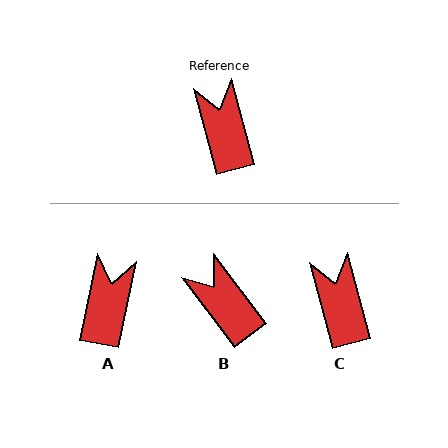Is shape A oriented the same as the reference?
No, it is off by about 26 degrees.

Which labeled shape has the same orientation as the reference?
C.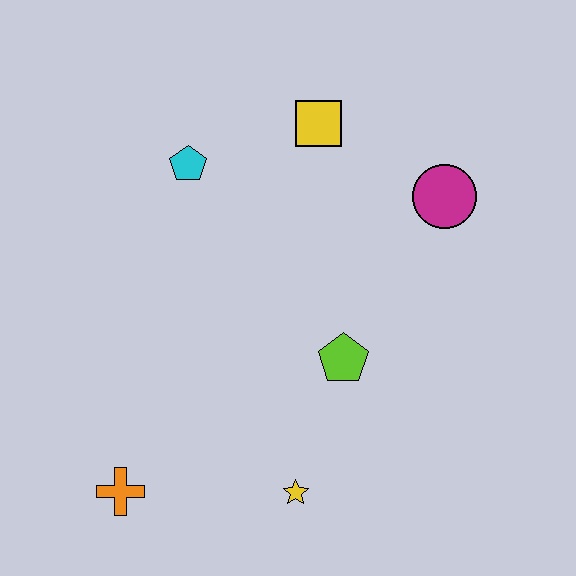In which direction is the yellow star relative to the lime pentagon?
The yellow star is below the lime pentagon.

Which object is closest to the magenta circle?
The yellow square is closest to the magenta circle.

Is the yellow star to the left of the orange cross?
No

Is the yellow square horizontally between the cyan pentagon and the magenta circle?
Yes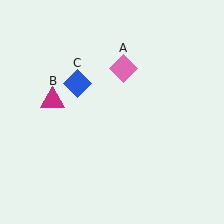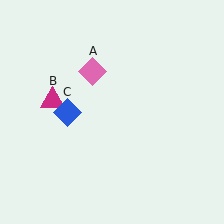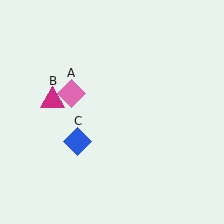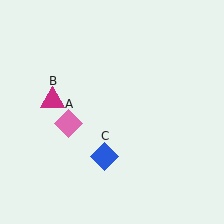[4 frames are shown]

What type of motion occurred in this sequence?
The pink diamond (object A), blue diamond (object C) rotated counterclockwise around the center of the scene.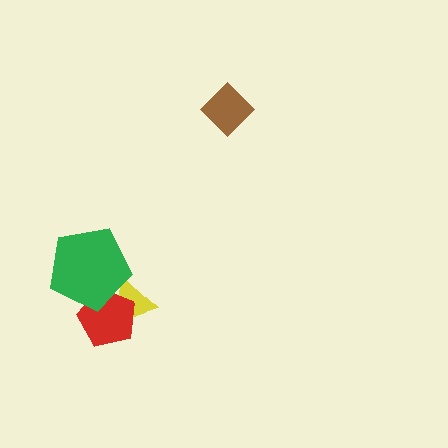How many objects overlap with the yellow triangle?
2 objects overlap with the yellow triangle.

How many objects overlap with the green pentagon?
2 objects overlap with the green pentagon.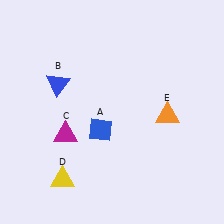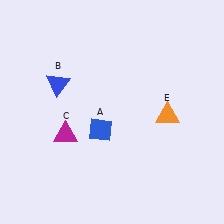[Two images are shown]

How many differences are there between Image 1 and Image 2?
There is 1 difference between the two images.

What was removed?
The yellow triangle (D) was removed in Image 2.